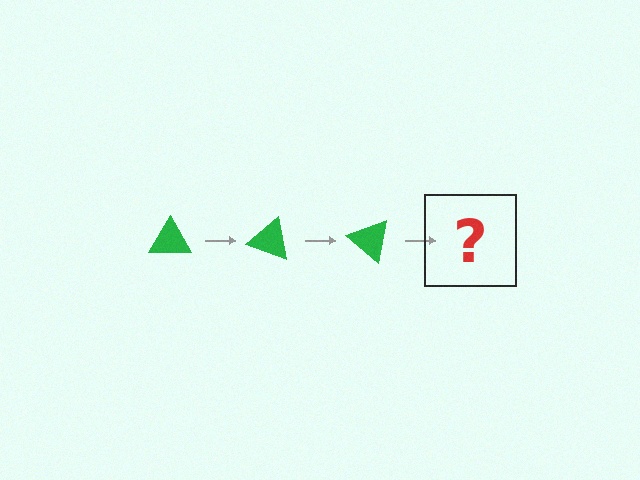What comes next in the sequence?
The next element should be a green triangle rotated 60 degrees.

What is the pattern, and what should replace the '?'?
The pattern is that the triangle rotates 20 degrees each step. The '?' should be a green triangle rotated 60 degrees.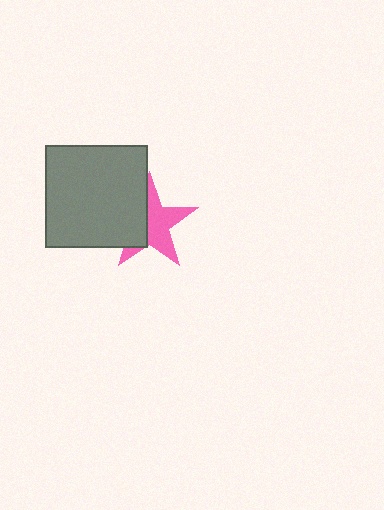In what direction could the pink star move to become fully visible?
The pink star could move right. That would shift it out from behind the gray square entirely.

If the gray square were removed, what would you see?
You would see the complete pink star.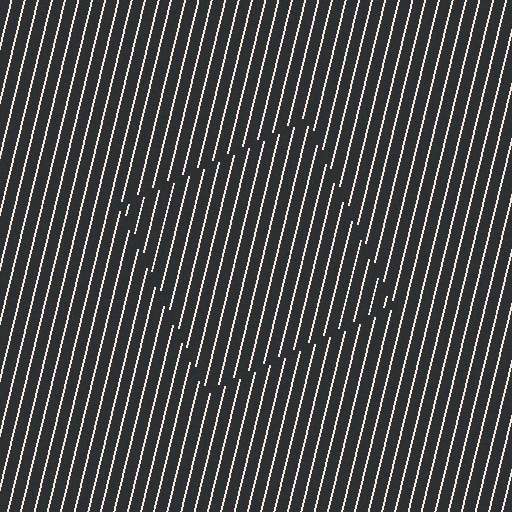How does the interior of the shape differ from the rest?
The interior of the shape contains the same grating, shifted by half a period — the contour is defined by the phase discontinuity where line-ends from the inner and outer gratings abut.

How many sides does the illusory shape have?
4 sides — the line-ends trace a square.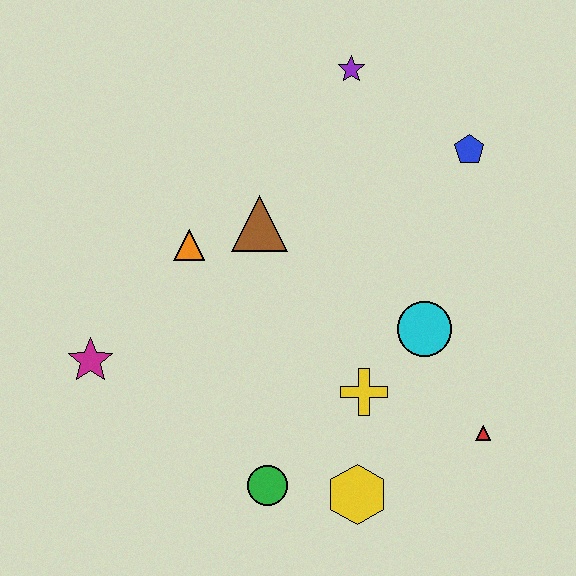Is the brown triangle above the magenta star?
Yes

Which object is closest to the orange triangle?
The brown triangle is closest to the orange triangle.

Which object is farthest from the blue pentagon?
The magenta star is farthest from the blue pentagon.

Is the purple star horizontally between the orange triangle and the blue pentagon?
Yes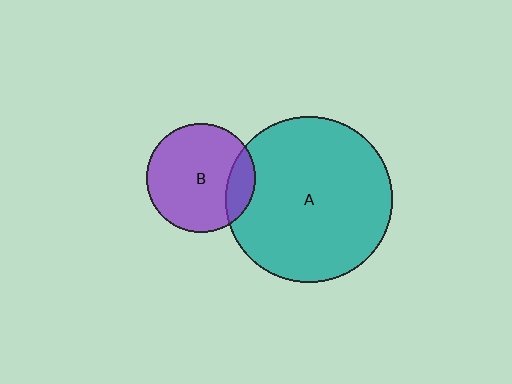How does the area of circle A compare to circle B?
Approximately 2.3 times.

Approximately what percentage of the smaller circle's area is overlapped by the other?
Approximately 15%.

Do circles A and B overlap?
Yes.